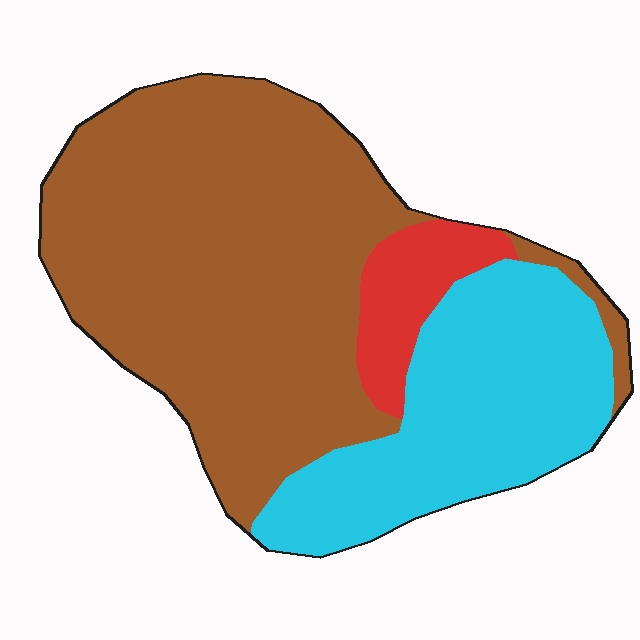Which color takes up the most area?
Brown, at roughly 60%.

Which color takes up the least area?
Red, at roughly 10%.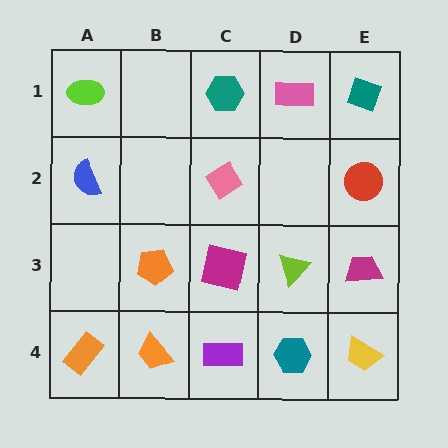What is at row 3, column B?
An orange pentagon.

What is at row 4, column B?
An orange trapezoid.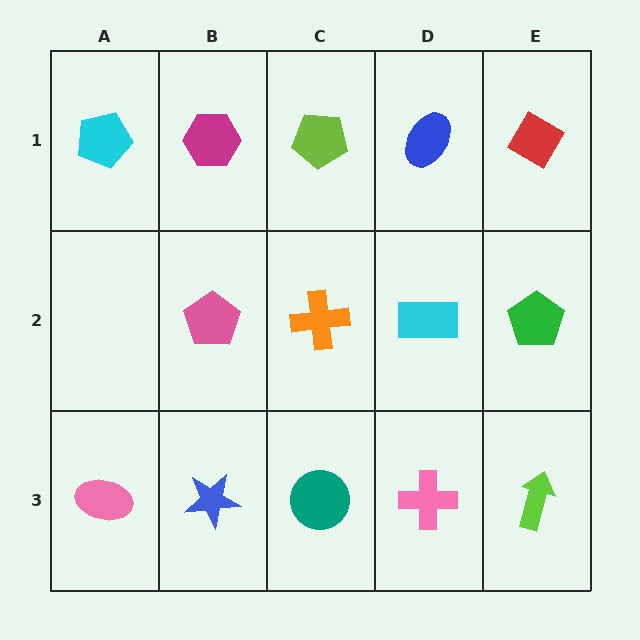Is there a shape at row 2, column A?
No, that cell is empty.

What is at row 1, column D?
A blue ellipse.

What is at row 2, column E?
A green pentagon.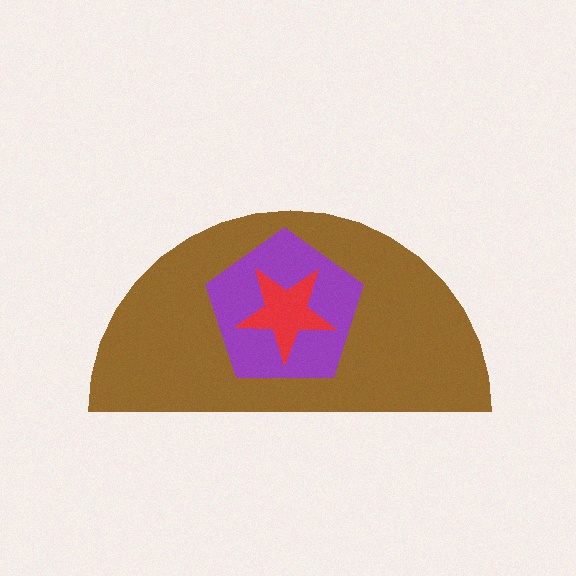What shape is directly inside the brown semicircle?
The purple pentagon.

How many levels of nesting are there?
3.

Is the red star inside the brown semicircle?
Yes.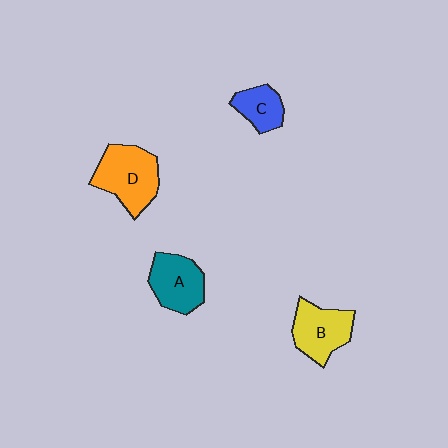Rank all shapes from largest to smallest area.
From largest to smallest: D (orange), B (yellow), A (teal), C (blue).